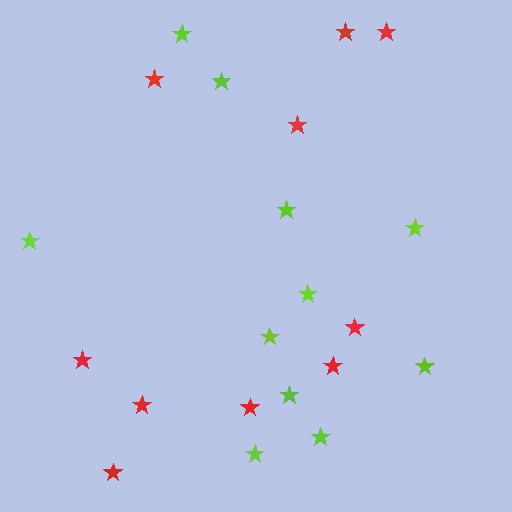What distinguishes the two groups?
There are 2 groups: one group of red stars (10) and one group of lime stars (11).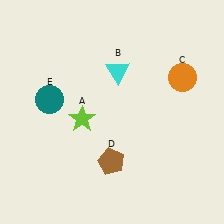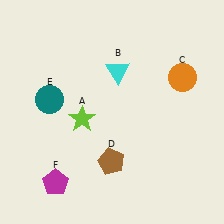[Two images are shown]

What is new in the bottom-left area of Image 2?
A magenta pentagon (F) was added in the bottom-left area of Image 2.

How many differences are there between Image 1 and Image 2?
There is 1 difference between the two images.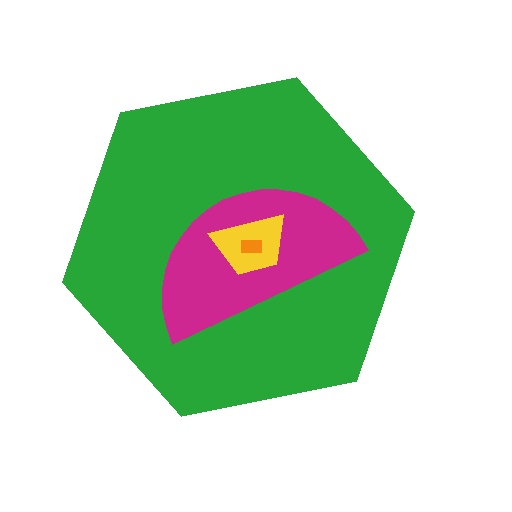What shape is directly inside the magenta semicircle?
The yellow trapezoid.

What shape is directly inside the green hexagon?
The magenta semicircle.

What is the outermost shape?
The green hexagon.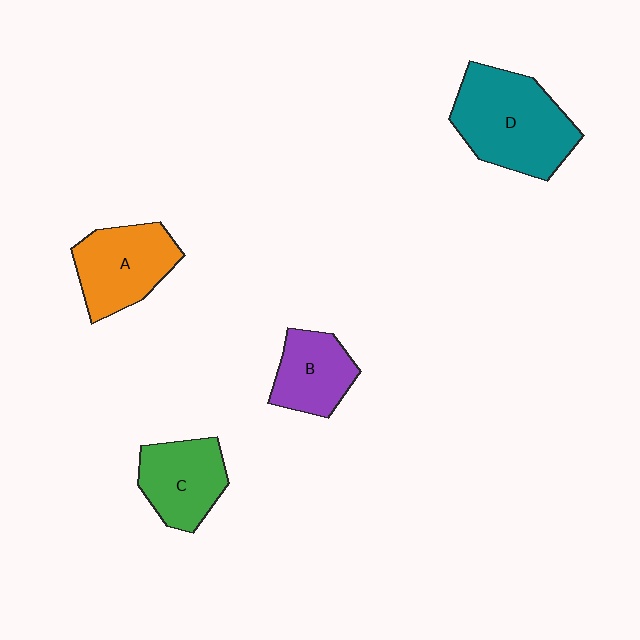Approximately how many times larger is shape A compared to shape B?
Approximately 1.3 times.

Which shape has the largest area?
Shape D (teal).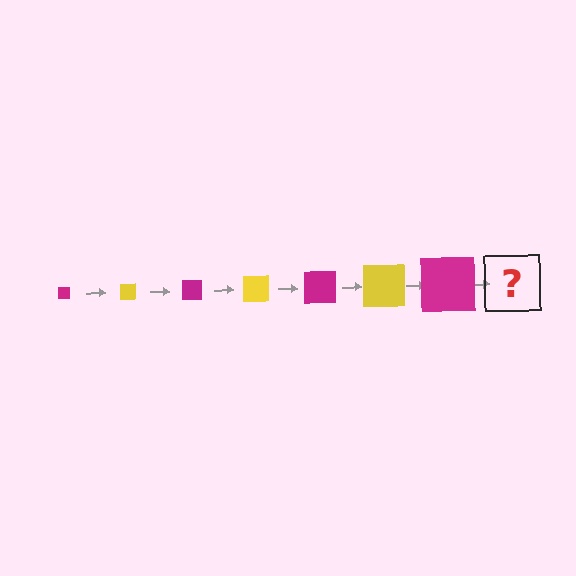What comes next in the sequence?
The next element should be a yellow square, larger than the previous one.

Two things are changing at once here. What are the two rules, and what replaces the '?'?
The two rules are that the square grows larger each step and the color cycles through magenta and yellow. The '?' should be a yellow square, larger than the previous one.